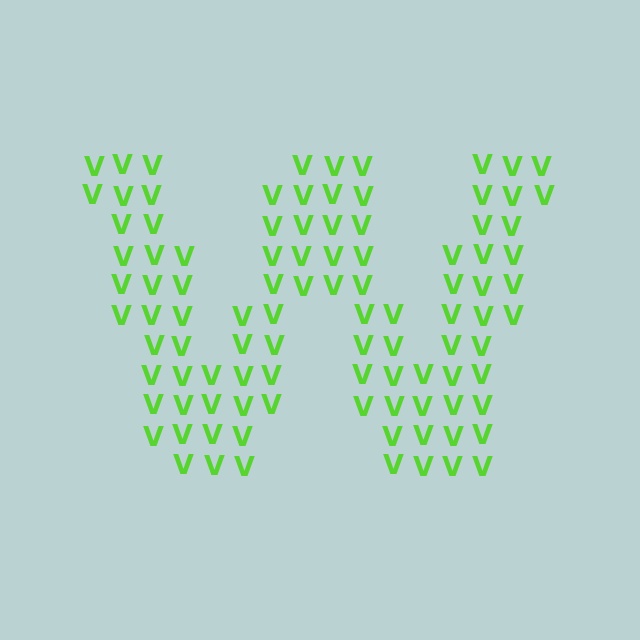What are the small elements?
The small elements are letter V's.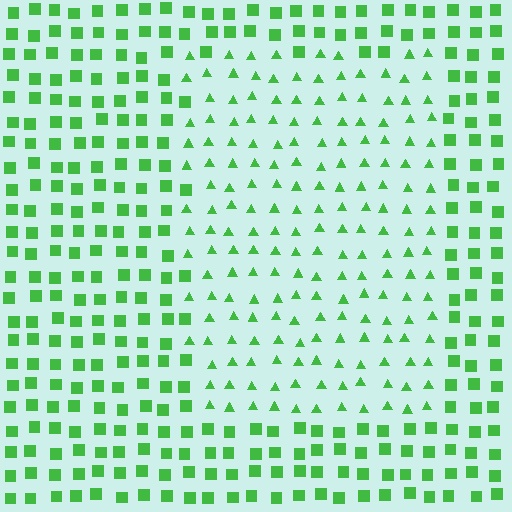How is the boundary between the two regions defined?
The boundary is defined by a change in element shape: triangles inside vs. squares outside. All elements share the same color and spacing.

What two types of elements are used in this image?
The image uses triangles inside the rectangle region and squares outside it.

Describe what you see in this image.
The image is filled with small green elements arranged in a uniform grid. A rectangle-shaped region contains triangles, while the surrounding area contains squares. The boundary is defined purely by the change in element shape.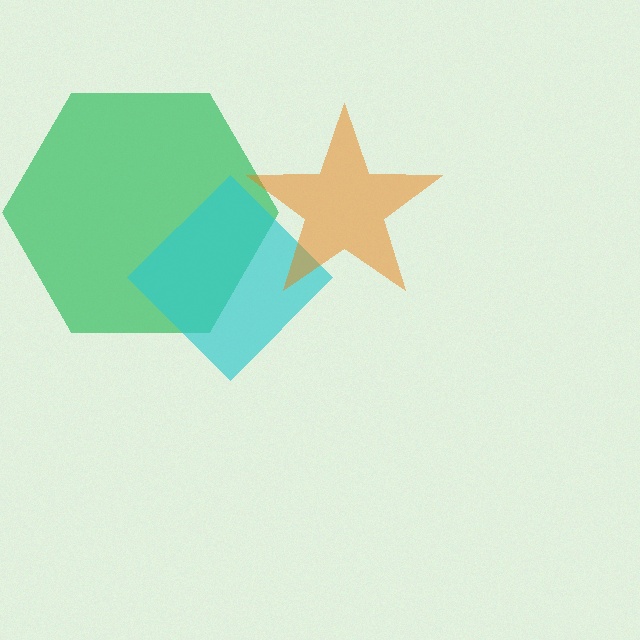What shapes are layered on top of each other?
The layered shapes are: a green hexagon, a cyan diamond, an orange star.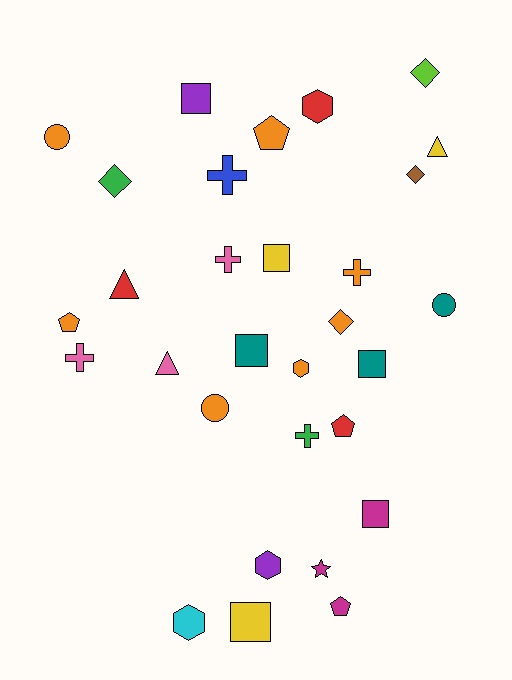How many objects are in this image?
There are 30 objects.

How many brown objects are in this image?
There is 1 brown object.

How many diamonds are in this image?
There are 4 diamonds.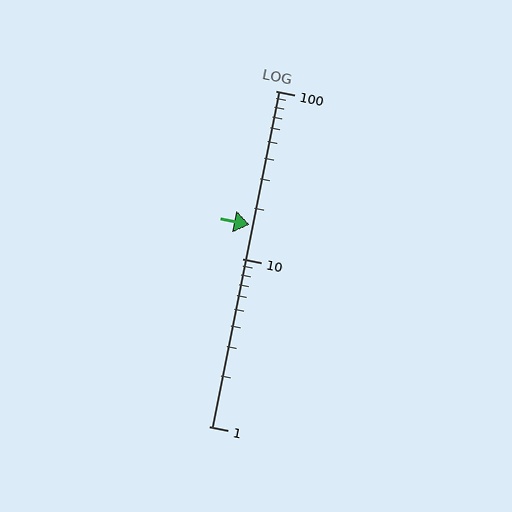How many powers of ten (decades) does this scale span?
The scale spans 2 decades, from 1 to 100.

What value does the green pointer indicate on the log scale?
The pointer indicates approximately 16.